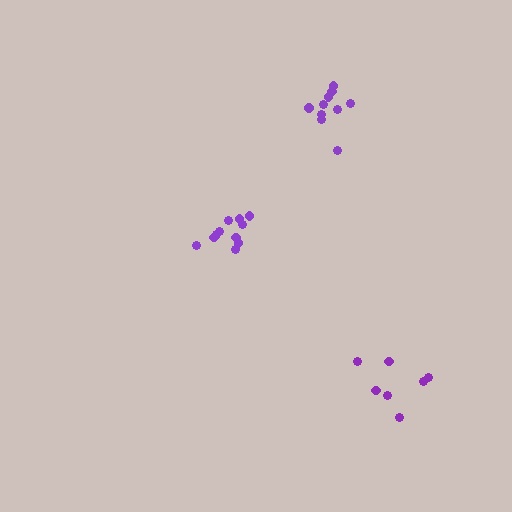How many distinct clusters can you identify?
There are 3 distinct clusters.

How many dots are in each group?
Group 1: 10 dots, Group 2: 11 dots, Group 3: 7 dots (28 total).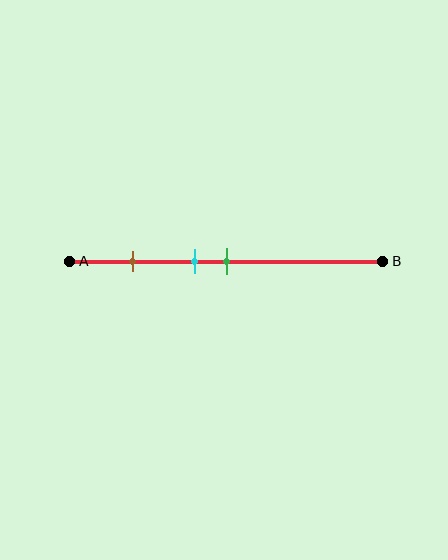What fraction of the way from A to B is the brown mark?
The brown mark is approximately 20% (0.2) of the way from A to B.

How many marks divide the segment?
There are 3 marks dividing the segment.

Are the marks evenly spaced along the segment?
No, the marks are not evenly spaced.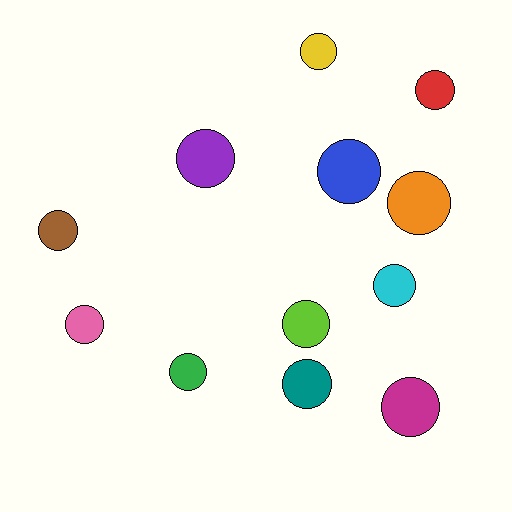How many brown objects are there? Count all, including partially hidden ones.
There is 1 brown object.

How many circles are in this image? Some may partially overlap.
There are 12 circles.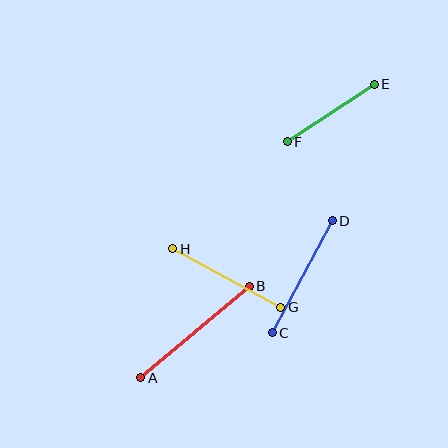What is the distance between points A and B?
The distance is approximately 142 pixels.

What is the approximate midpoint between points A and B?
The midpoint is at approximately (195, 332) pixels.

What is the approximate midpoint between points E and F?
The midpoint is at approximately (331, 113) pixels.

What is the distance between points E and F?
The distance is approximately 104 pixels.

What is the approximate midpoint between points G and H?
The midpoint is at approximately (227, 278) pixels.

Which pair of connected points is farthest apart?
Points A and B are farthest apart.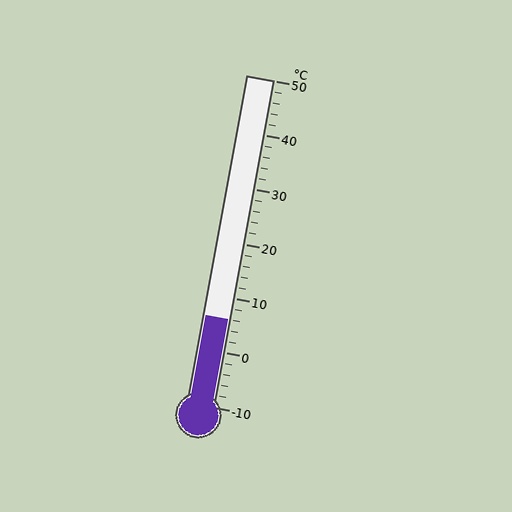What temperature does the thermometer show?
The thermometer shows approximately 6°C.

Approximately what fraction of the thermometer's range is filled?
The thermometer is filled to approximately 25% of its range.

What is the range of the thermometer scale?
The thermometer scale ranges from -10°C to 50°C.